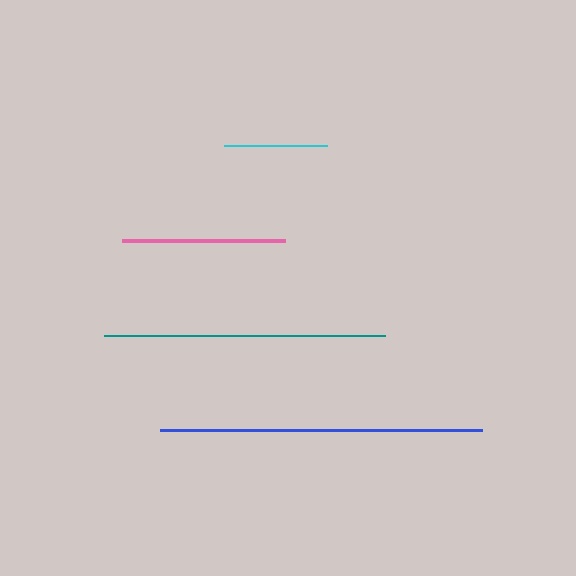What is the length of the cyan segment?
The cyan segment is approximately 103 pixels long.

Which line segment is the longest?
The blue line is the longest at approximately 322 pixels.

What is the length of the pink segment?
The pink segment is approximately 162 pixels long.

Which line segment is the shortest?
The cyan line is the shortest at approximately 103 pixels.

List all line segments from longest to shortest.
From longest to shortest: blue, teal, pink, cyan.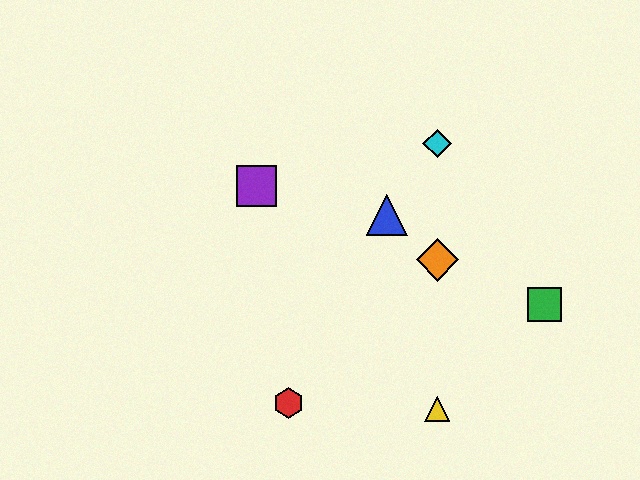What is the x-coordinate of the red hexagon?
The red hexagon is at x≈288.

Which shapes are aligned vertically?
The yellow triangle, the orange diamond, the cyan diamond are aligned vertically.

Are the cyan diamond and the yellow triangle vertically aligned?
Yes, both are at x≈437.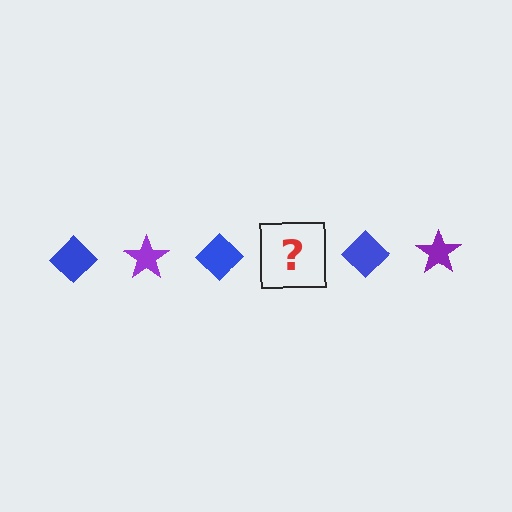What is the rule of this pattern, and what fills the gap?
The rule is that the pattern alternates between blue diamond and purple star. The gap should be filled with a purple star.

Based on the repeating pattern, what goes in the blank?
The blank should be a purple star.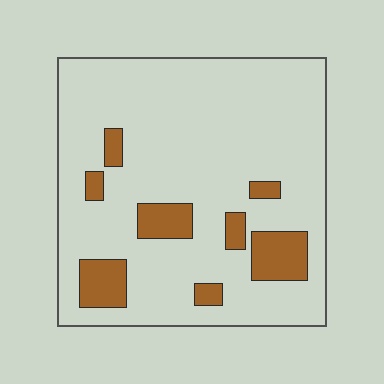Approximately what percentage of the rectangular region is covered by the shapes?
Approximately 15%.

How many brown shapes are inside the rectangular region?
8.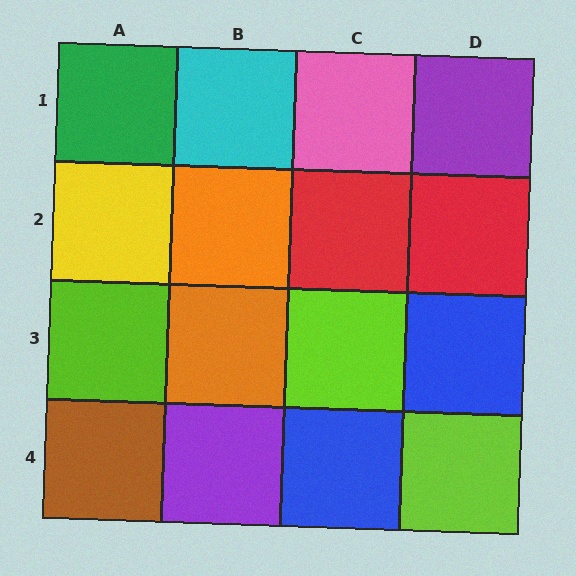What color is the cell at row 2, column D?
Red.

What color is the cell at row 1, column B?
Cyan.